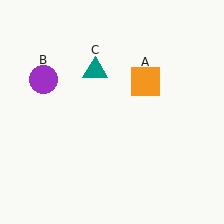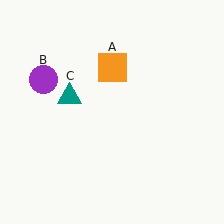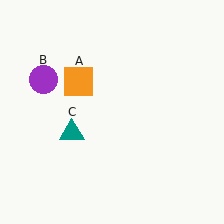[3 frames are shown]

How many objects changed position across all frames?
2 objects changed position: orange square (object A), teal triangle (object C).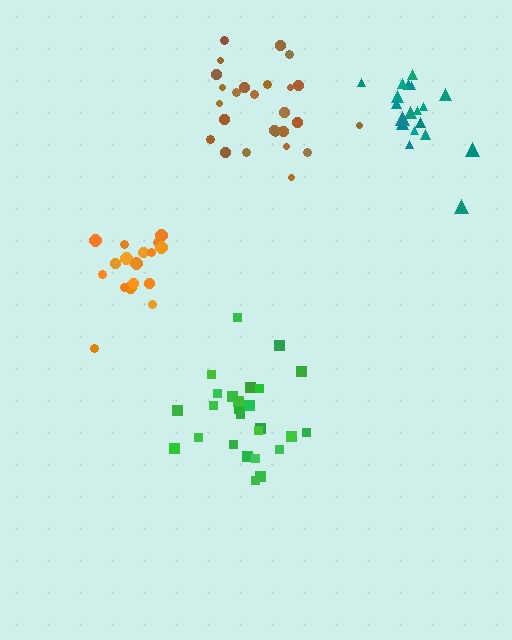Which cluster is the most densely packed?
Orange.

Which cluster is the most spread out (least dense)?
Green.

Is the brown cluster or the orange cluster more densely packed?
Orange.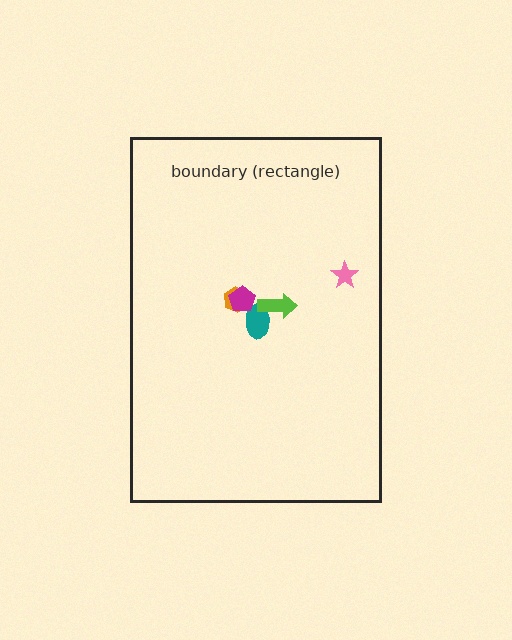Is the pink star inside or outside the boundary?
Inside.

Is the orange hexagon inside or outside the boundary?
Inside.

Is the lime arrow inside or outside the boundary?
Inside.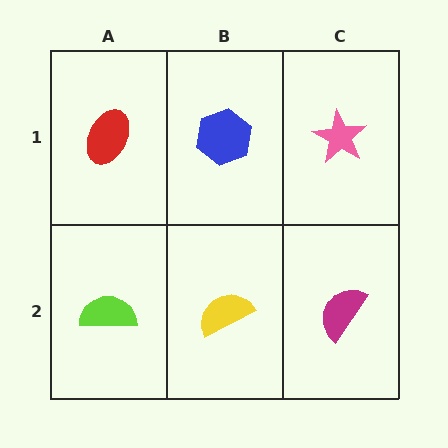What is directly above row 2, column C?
A pink star.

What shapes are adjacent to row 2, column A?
A red ellipse (row 1, column A), a yellow semicircle (row 2, column B).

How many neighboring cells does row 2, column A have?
2.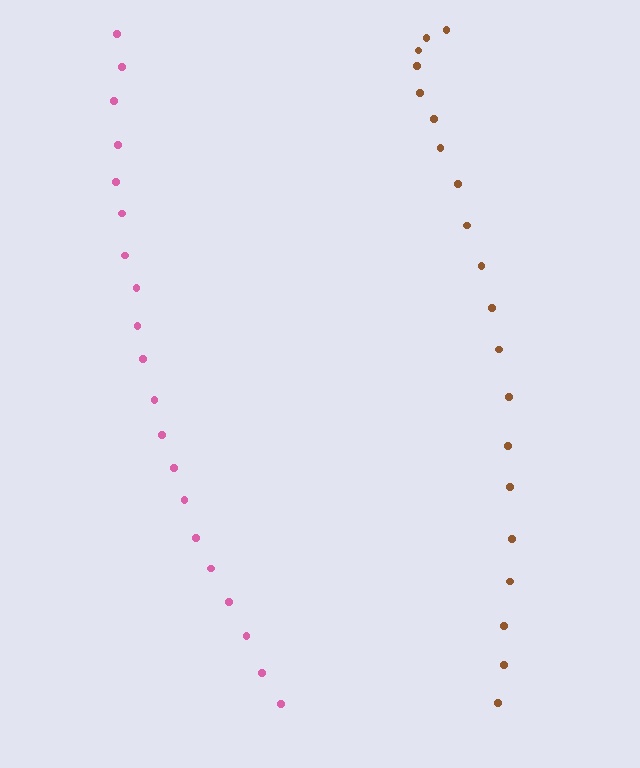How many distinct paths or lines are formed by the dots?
There are 2 distinct paths.